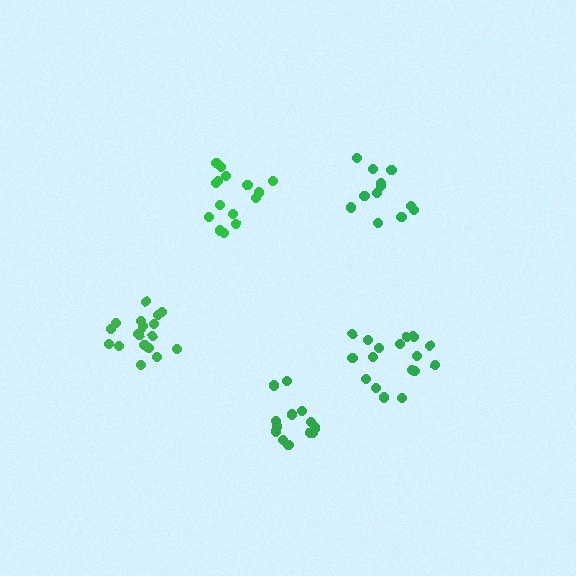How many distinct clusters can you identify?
There are 5 distinct clusters.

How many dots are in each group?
Group 1: 13 dots, Group 2: 17 dots, Group 3: 17 dots, Group 4: 12 dots, Group 5: 15 dots (74 total).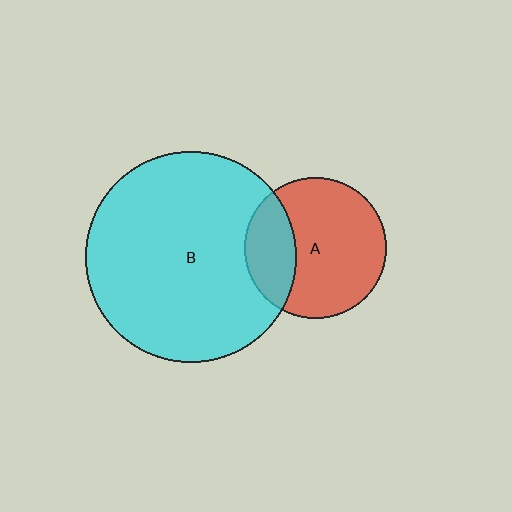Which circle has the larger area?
Circle B (cyan).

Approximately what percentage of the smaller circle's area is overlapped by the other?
Approximately 25%.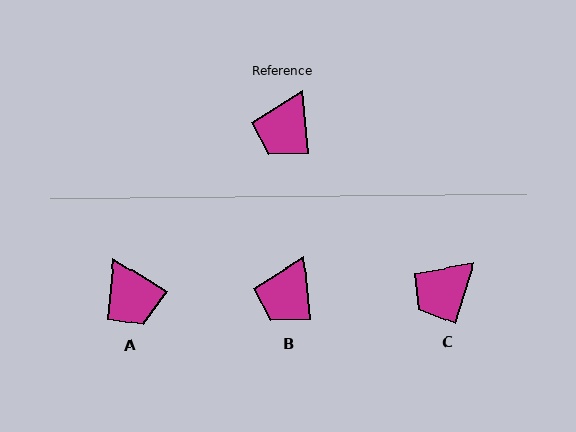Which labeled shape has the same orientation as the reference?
B.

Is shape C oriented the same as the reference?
No, it is off by about 23 degrees.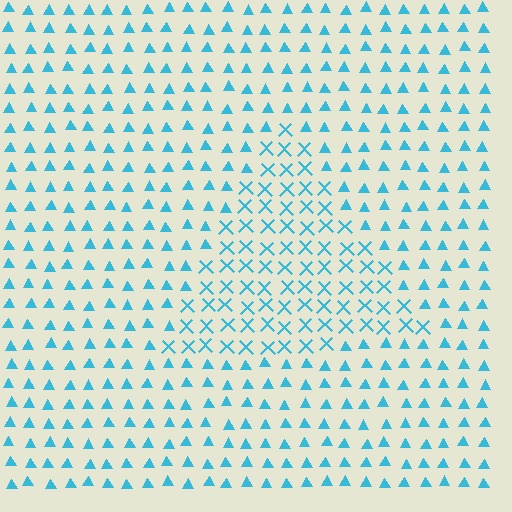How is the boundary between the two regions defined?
The boundary is defined by a change in element shape: X marks inside vs. triangles outside. All elements share the same color and spacing.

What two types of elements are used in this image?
The image uses X marks inside the triangle region and triangles outside it.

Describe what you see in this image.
The image is filled with small cyan elements arranged in a uniform grid. A triangle-shaped region contains X marks, while the surrounding area contains triangles. The boundary is defined purely by the change in element shape.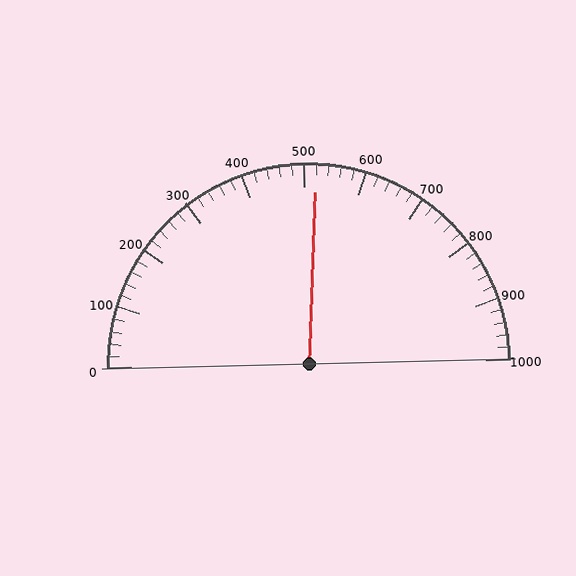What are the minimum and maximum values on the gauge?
The gauge ranges from 0 to 1000.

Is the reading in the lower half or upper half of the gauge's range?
The reading is in the upper half of the range (0 to 1000).